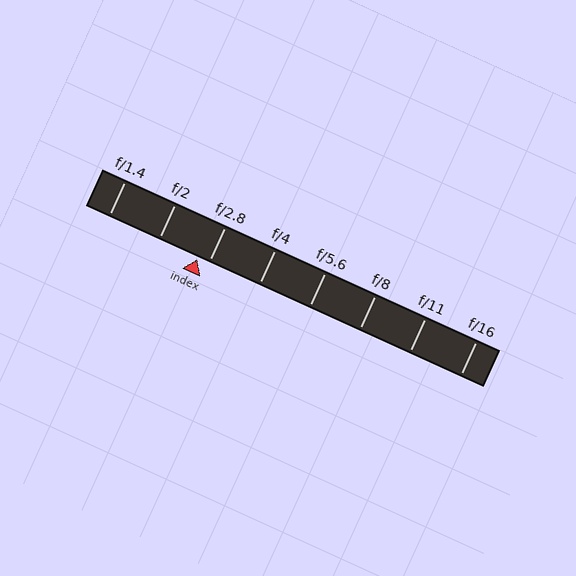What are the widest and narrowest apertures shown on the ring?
The widest aperture shown is f/1.4 and the narrowest is f/16.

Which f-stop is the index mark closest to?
The index mark is closest to f/2.8.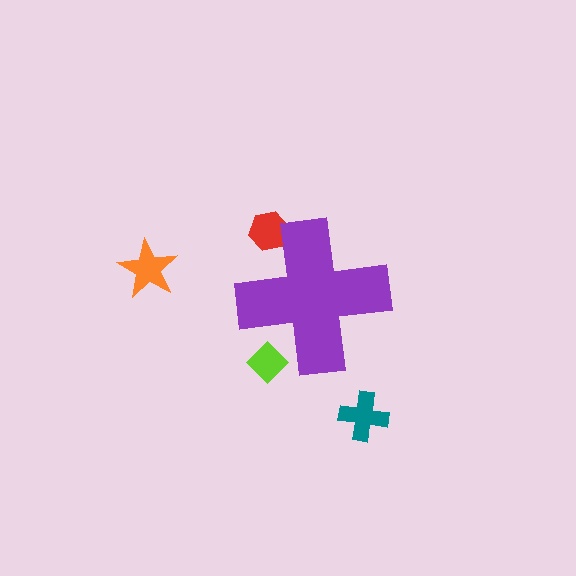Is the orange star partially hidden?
No, the orange star is fully visible.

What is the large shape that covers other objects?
A purple cross.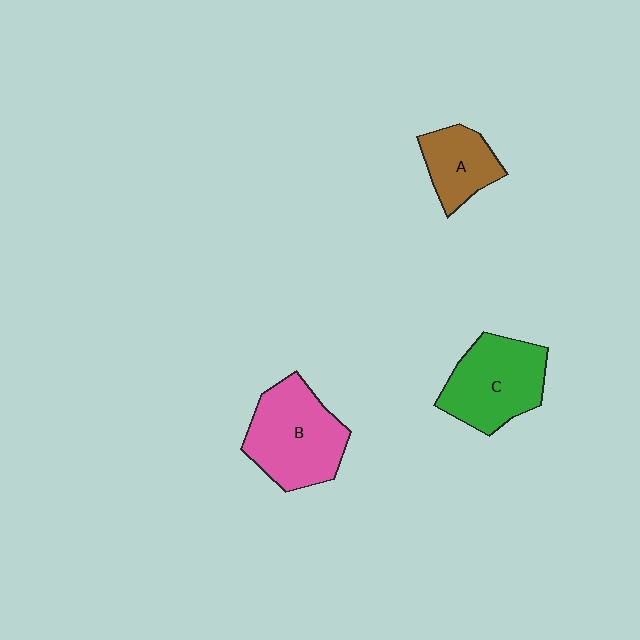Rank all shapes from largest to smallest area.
From largest to smallest: B (pink), C (green), A (brown).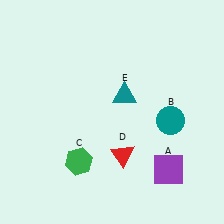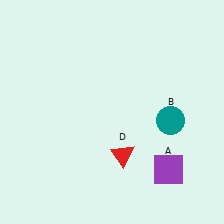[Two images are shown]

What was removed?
The green hexagon (C), the teal triangle (E) were removed in Image 2.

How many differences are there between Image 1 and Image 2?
There are 2 differences between the two images.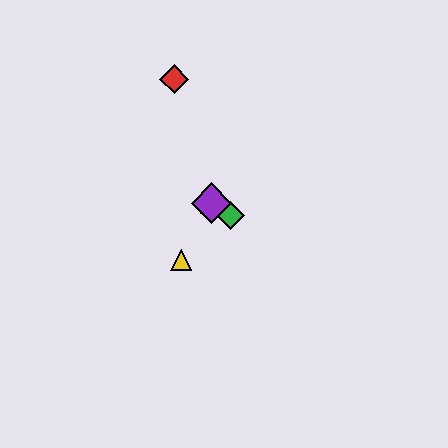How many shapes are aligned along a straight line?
3 shapes (the blue triangle, the green diamond, the purple diamond) are aligned along a straight line.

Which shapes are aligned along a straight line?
The blue triangle, the green diamond, the purple diamond are aligned along a straight line.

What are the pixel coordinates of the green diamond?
The green diamond is at (231, 216).